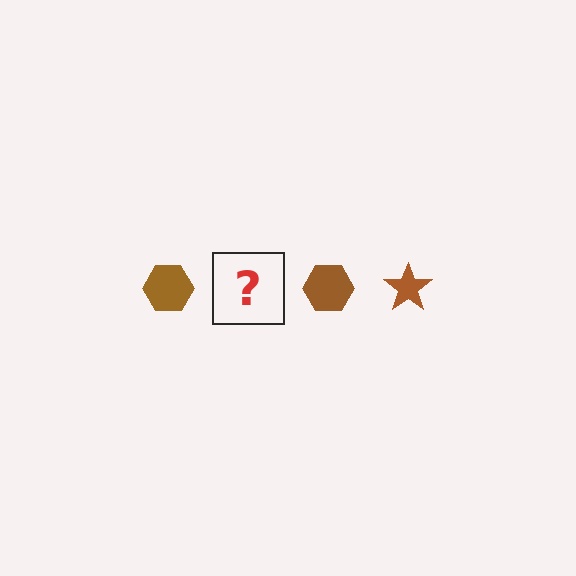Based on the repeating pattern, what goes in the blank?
The blank should be a brown star.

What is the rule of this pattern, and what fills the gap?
The rule is that the pattern cycles through hexagon, star shapes in brown. The gap should be filled with a brown star.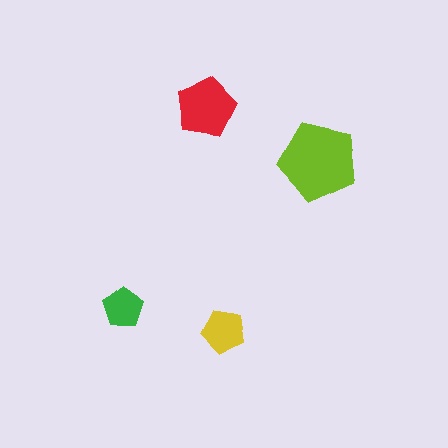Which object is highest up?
The red pentagon is topmost.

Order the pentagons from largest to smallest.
the lime one, the red one, the yellow one, the green one.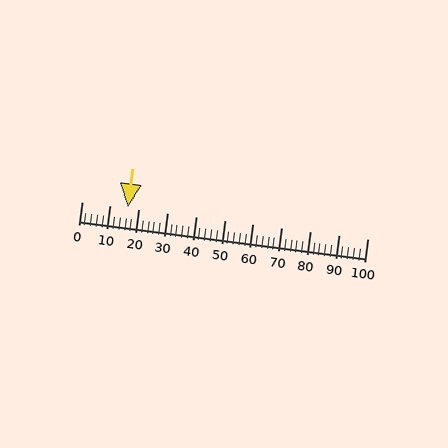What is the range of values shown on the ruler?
The ruler shows values from 0 to 100.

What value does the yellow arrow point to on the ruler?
The yellow arrow points to approximately 16.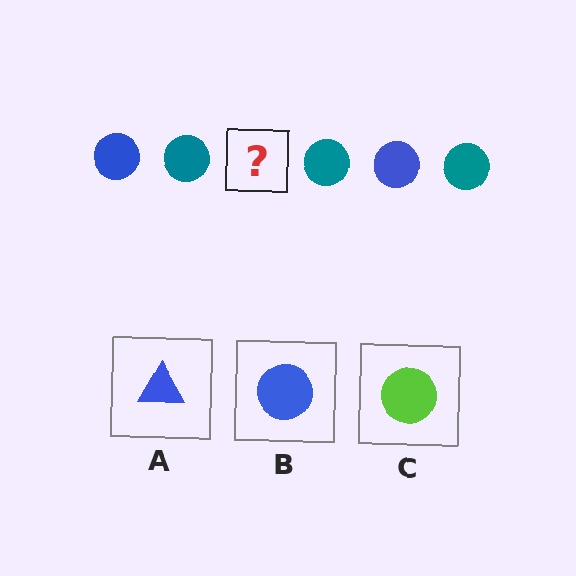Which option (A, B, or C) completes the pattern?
B.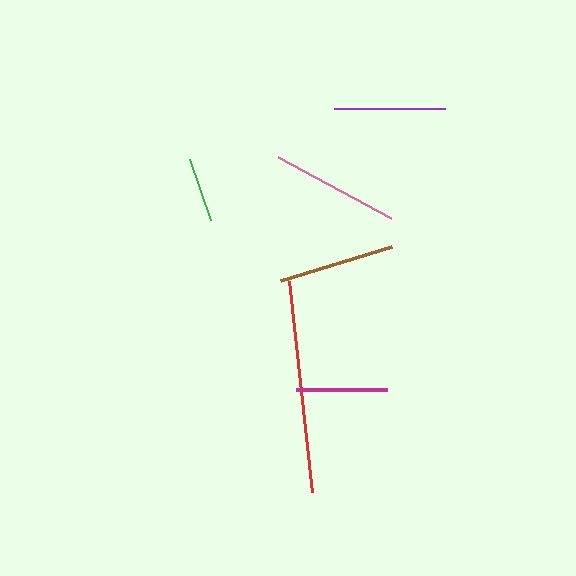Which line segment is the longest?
The red line is the longest at approximately 213 pixels.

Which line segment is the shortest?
The green line is the shortest at approximately 64 pixels.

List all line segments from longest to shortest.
From longest to shortest: red, pink, brown, purple, magenta, green.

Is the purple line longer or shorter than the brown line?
The brown line is longer than the purple line.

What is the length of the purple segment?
The purple segment is approximately 111 pixels long.